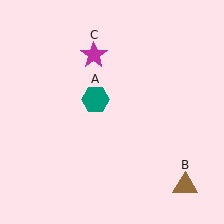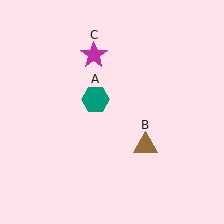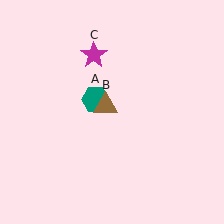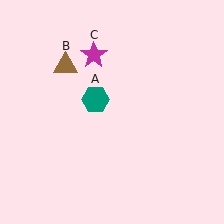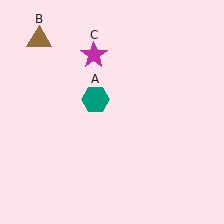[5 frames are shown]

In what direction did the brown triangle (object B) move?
The brown triangle (object B) moved up and to the left.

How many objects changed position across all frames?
1 object changed position: brown triangle (object B).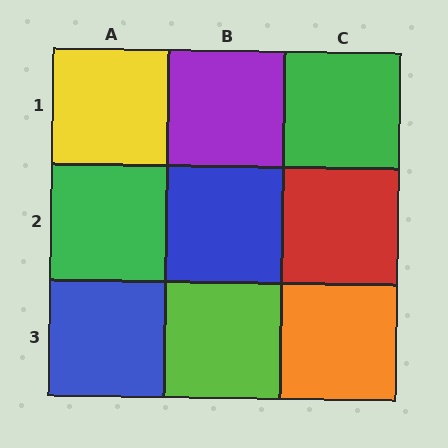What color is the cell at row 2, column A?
Green.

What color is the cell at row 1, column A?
Yellow.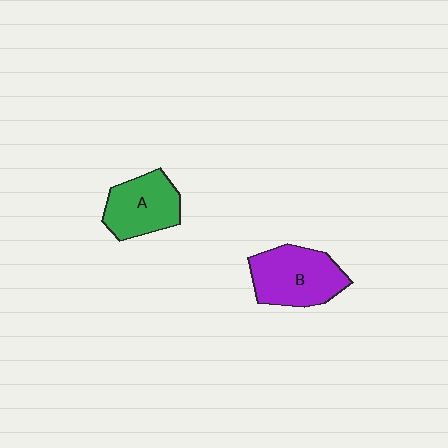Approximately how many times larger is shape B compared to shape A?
Approximately 1.2 times.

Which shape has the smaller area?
Shape A (green).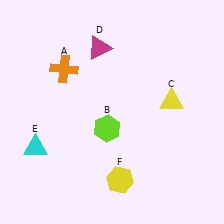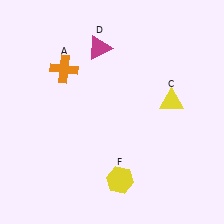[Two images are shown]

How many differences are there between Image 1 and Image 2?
There are 2 differences between the two images.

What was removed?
The lime hexagon (B), the cyan triangle (E) were removed in Image 2.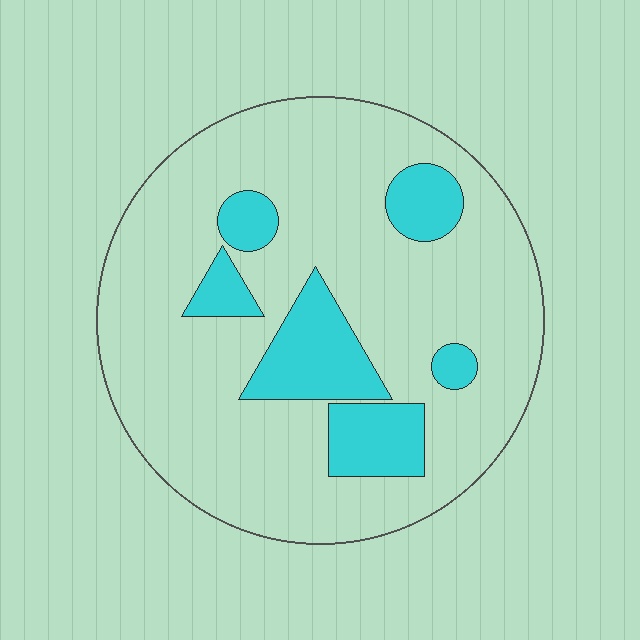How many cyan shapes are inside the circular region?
6.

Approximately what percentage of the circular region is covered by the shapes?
Approximately 20%.